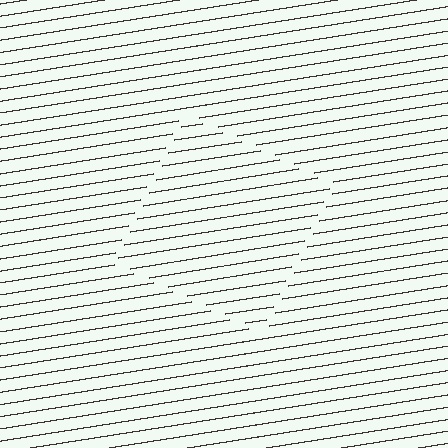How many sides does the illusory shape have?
4 sides — the line-ends trace a square.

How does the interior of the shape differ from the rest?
The interior of the shape contains the same grating, shifted by half a period — the contour is defined by the phase discontinuity where line-ends from the inner and outer gratings abut.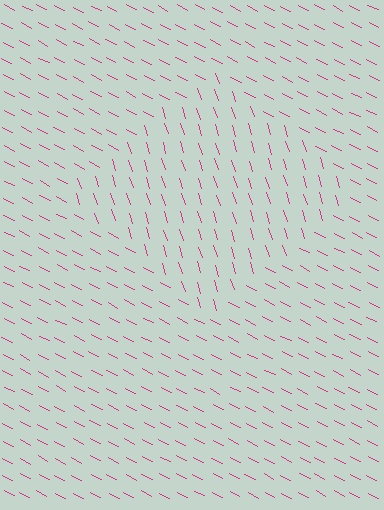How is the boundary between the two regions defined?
The boundary is defined purely by a change in line orientation (approximately 45 degrees difference). All lines are the same color and thickness.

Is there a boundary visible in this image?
Yes, there is a texture boundary formed by a change in line orientation.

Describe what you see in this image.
The image is filled with small magenta line segments. A diamond region in the image has lines oriented differently from the surrounding lines, creating a visible texture boundary.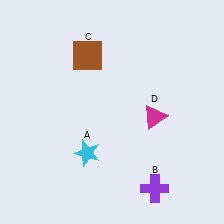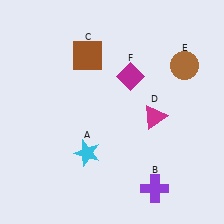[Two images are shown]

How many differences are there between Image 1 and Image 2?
There are 2 differences between the two images.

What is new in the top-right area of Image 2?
A magenta diamond (F) was added in the top-right area of Image 2.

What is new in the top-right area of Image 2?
A brown circle (E) was added in the top-right area of Image 2.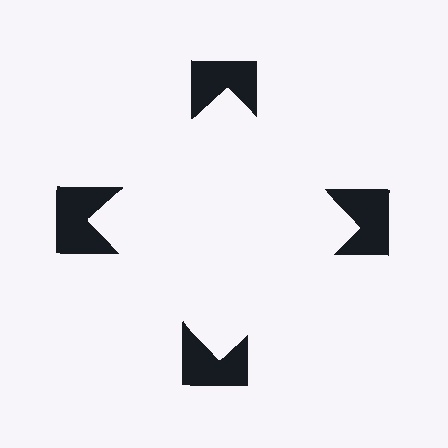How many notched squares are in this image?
There are 4 — one at each vertex of the illusory square.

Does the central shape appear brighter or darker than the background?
It typically appears slightly brighter than the background, even though no actual brightness change is drawn.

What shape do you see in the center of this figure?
An illusory square — its edges are inferred from the aligned wedge cuts in the notched squares, not physically drawn.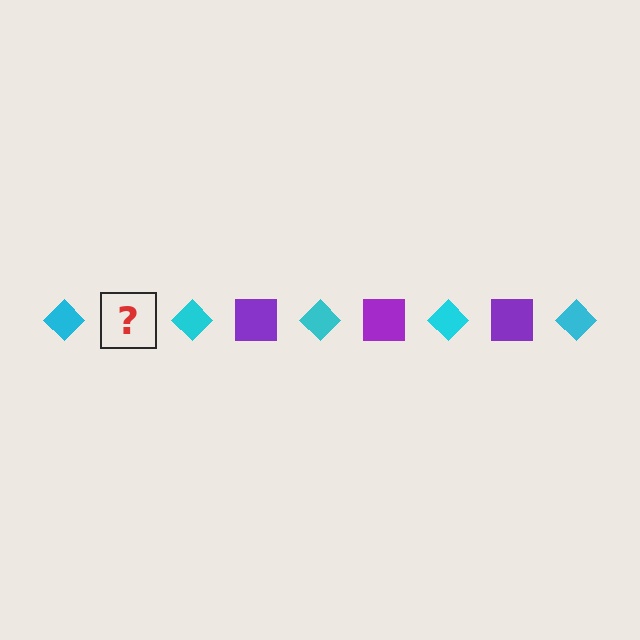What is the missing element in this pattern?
The missing element is a purple square.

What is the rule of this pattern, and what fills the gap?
The rule is that the pattern alternates between cyan diamond and purple square. The gap should be filled with a purple square.